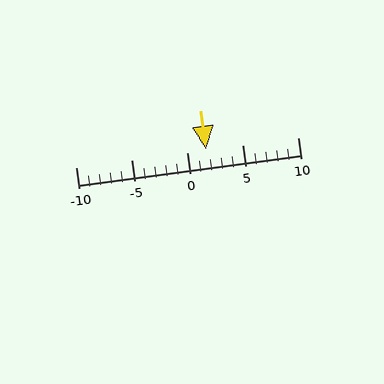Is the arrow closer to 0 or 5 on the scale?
The arrow is closer to 0.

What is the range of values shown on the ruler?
The ruler shows values from -10 to 10.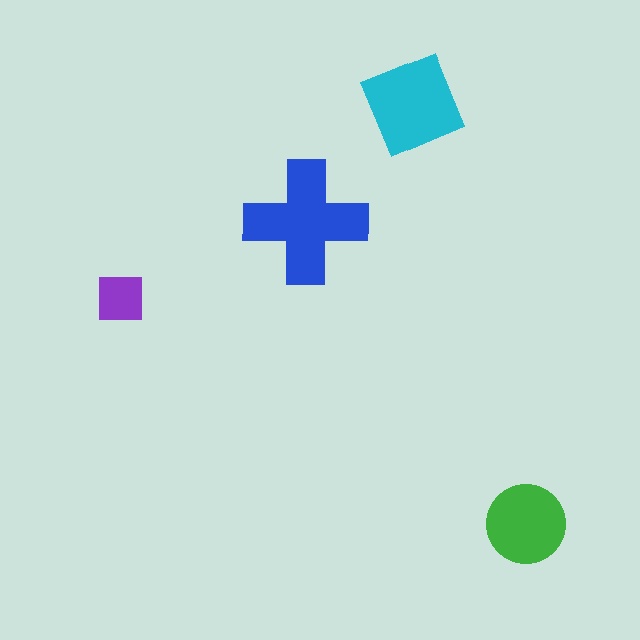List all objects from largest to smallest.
The blue cross, the cyan diamond, the green circle, the purple square.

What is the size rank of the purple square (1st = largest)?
4th.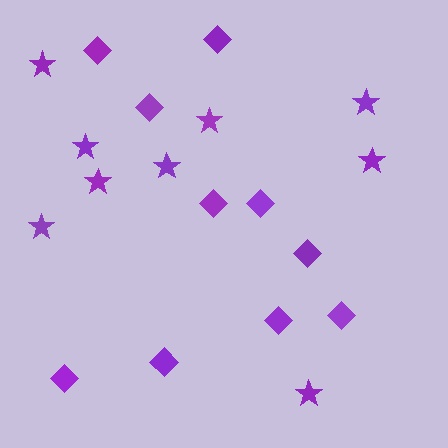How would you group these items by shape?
There are 2 groups: one group of stars (9) and one group of diamonds (10).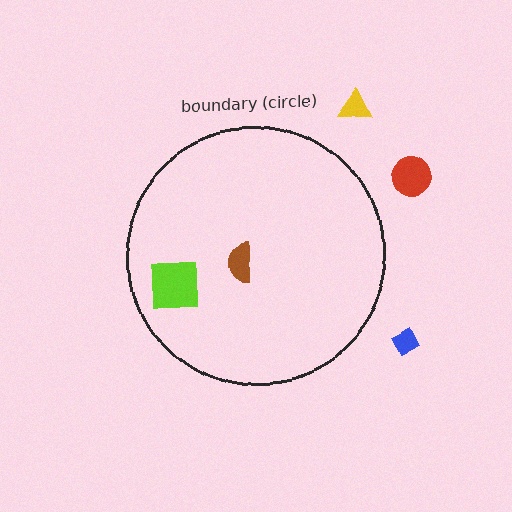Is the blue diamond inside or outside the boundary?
Outside.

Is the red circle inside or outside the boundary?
Outside.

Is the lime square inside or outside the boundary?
Inside.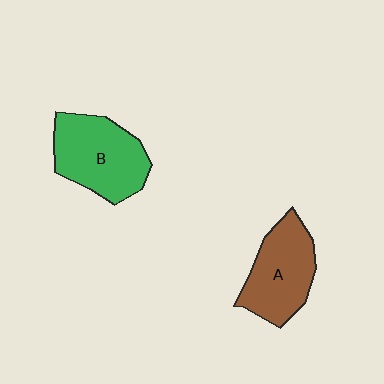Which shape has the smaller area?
Shape A (brown).